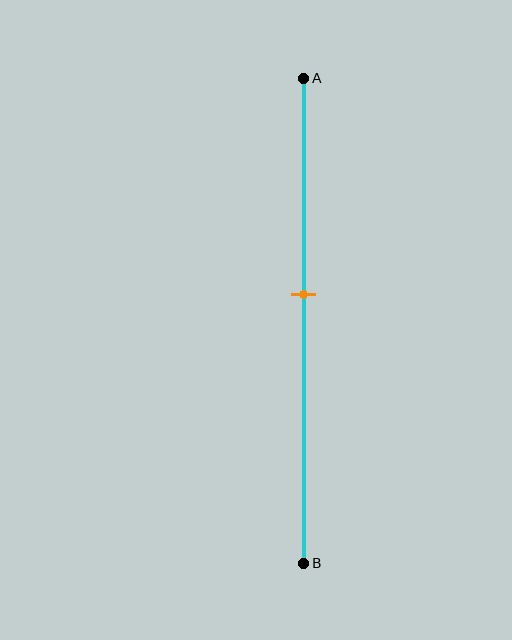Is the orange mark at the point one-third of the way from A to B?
No, the mark is at about 45% from A, not at the 33% one-third point.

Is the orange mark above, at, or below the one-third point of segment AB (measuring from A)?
The orange mark is below the one-third point of segment AB.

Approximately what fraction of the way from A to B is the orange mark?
The orange mark is approximately 45% of the way from A to B.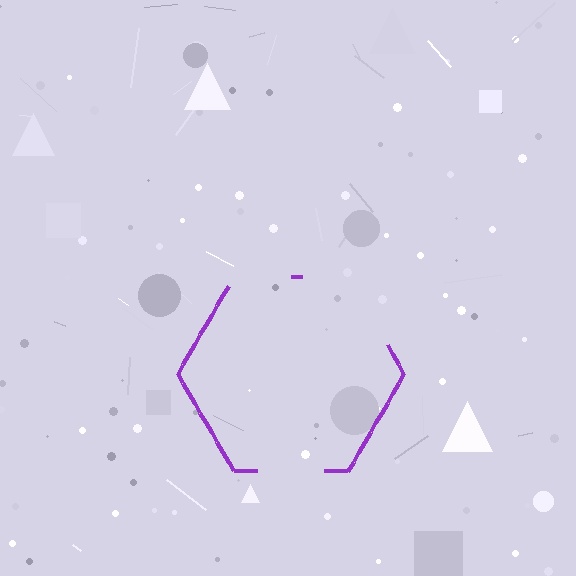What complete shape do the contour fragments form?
The contour fragments form a hexagon.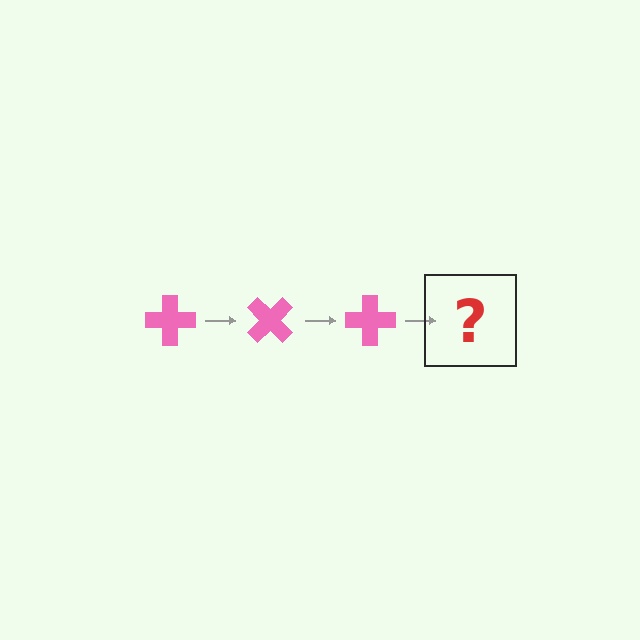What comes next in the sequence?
The next element should be a pink cross rotated 135 degrees.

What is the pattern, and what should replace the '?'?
The pattern is that the cross rotates 45 degrees each step. The '?' should be a pink cross rotated 135 degrees.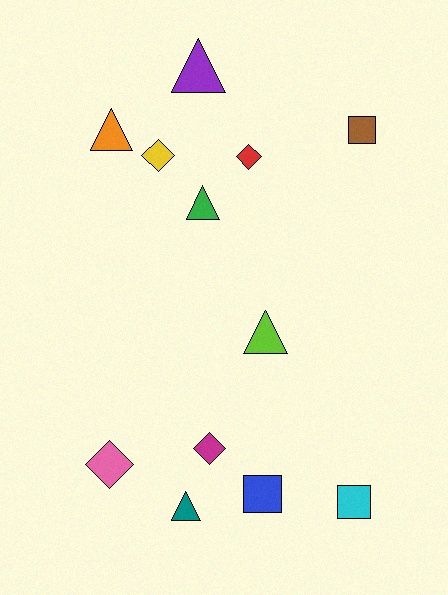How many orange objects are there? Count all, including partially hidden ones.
There is 1 orange object.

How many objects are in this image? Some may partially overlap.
There are 12 objects.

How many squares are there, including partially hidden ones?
There are 3 squares.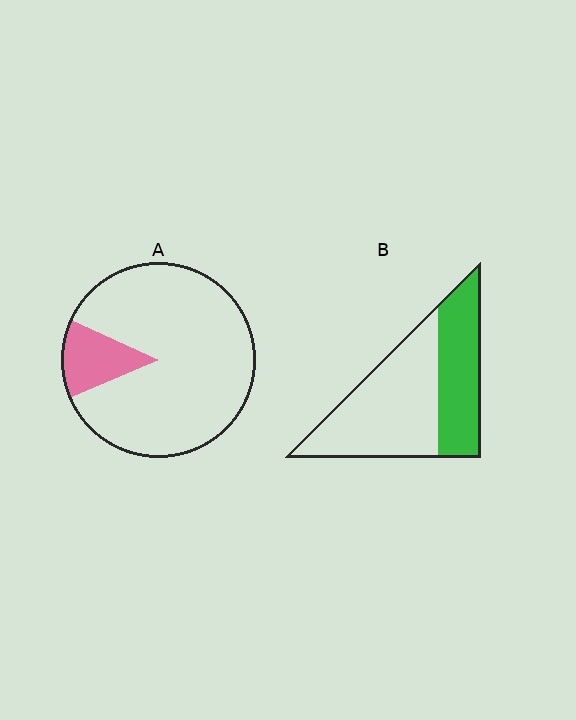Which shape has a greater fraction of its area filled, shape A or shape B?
Shape B.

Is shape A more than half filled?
No.